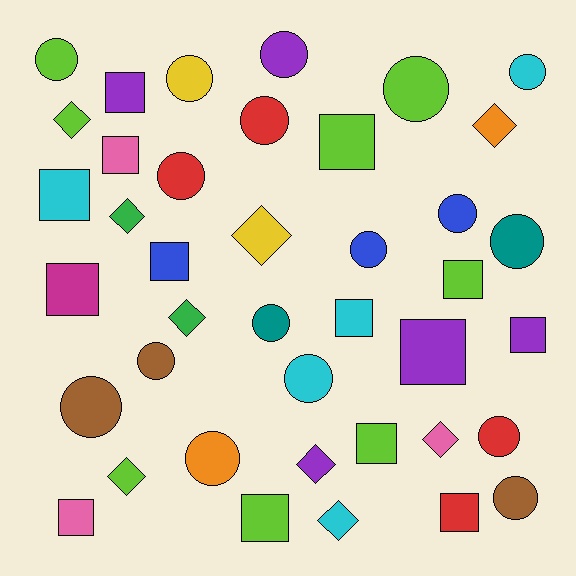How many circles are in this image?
There are 17 circles.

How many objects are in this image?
There are 40 objects.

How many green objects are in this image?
There are 2 green objects.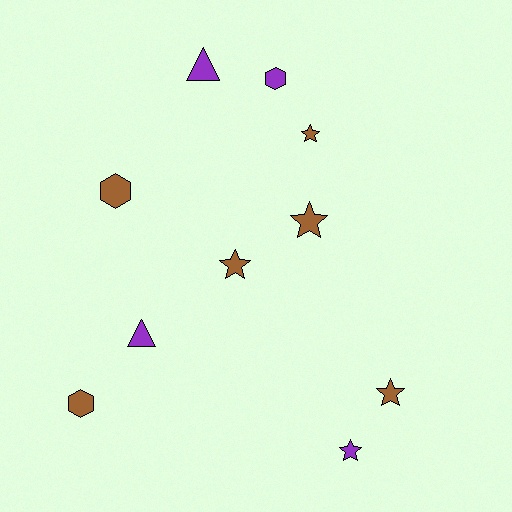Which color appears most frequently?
Brown, with 6 objects.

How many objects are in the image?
There are 10 objects.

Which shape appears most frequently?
Star, with 5 objects.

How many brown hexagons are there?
There are 2 brown hexagons.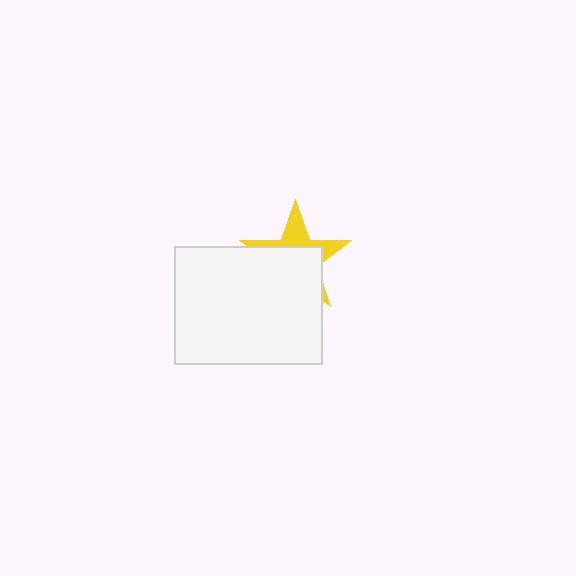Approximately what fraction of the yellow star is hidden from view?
Roughly 65% of the yellow star is hidden behind the white rectangle.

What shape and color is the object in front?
The object in front is a white rectangle.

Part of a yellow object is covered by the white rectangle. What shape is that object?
It is a star.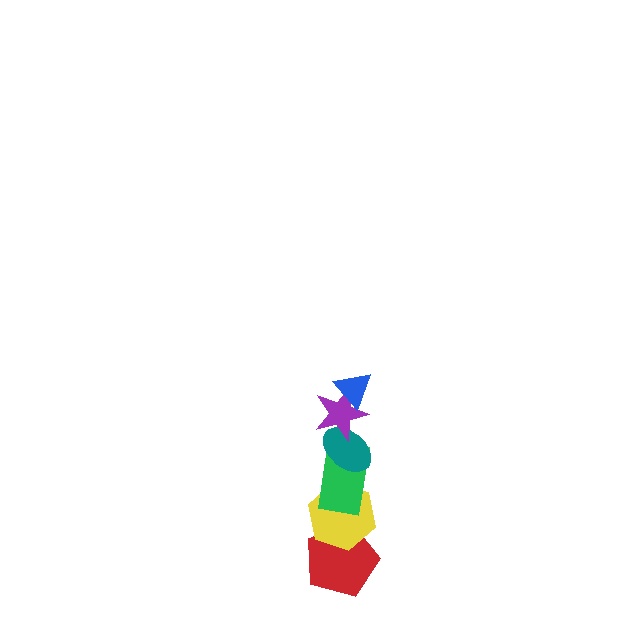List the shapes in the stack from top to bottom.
From top to bottom: the blue triangle, the purple star, the teal ellipse, the green rectangle, the yellow hexagon, the red pentagon.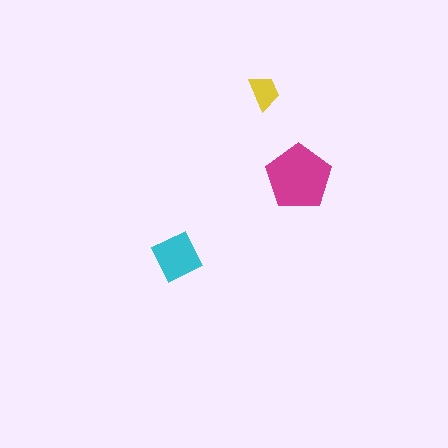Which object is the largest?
The magenta pentagon.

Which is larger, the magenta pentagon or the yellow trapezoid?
The magenta pentagon.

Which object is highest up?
The yellow trapezoid is topmost.